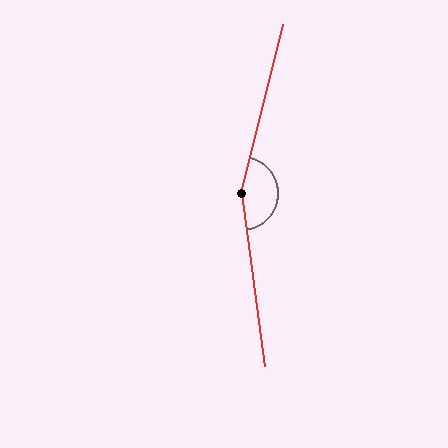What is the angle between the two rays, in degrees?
Approximately 159 degrees.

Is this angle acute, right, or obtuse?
It is obtuse.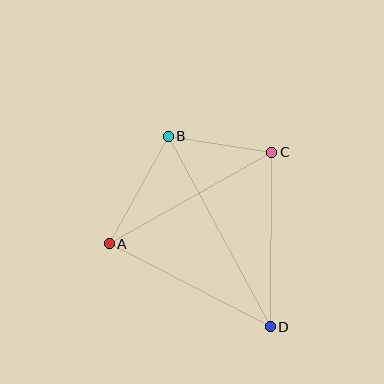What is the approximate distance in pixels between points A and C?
The distance between A and C is approximately 187 pixels.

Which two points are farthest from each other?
Points B and D are farthest from each other.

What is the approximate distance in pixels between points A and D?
The distance between A and D is approximately 181 pixels.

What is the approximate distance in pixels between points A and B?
The distance between A and B is approximately 123 pixels.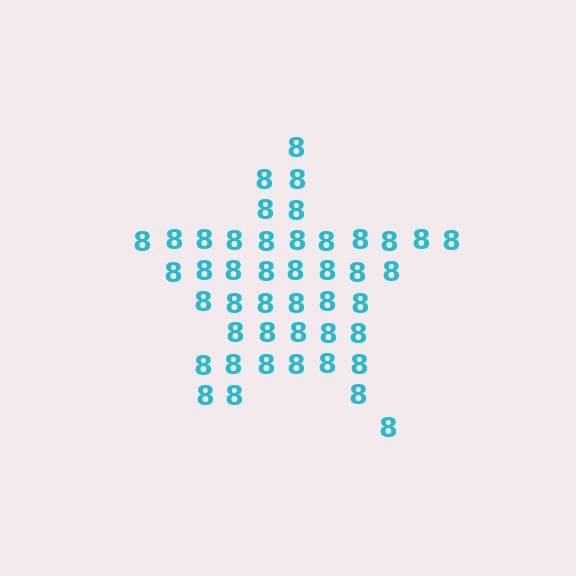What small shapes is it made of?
It is made of small digit 8's.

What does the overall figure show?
The overall figure shows a star.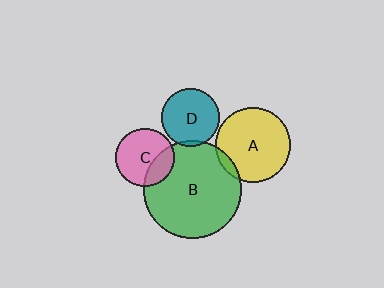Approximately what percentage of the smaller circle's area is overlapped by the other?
Approximately 25%.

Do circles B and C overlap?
Yes.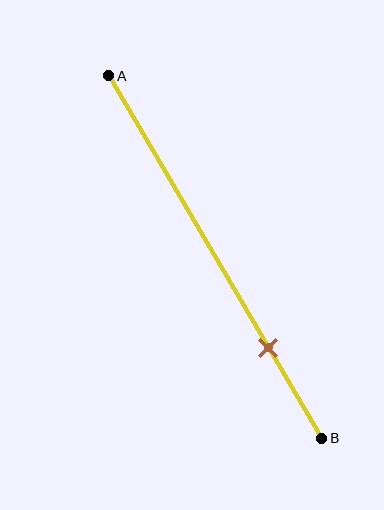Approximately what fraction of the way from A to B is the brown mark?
The brown mark is approximately 75% of the way from A to B.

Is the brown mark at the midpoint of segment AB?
No, the mark is at about 75% from A, not at the 50% midpoint.